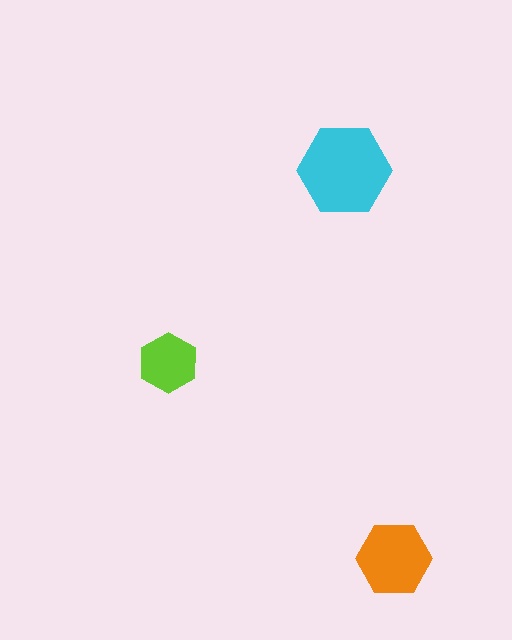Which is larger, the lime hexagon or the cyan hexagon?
The cyan one.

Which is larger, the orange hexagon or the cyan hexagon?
The cyan one.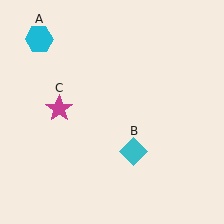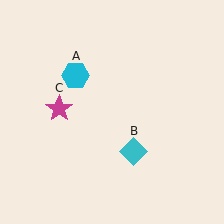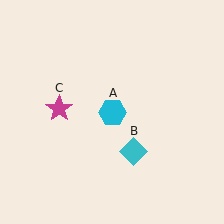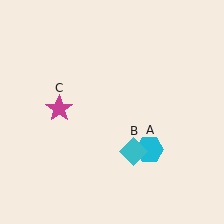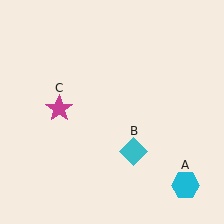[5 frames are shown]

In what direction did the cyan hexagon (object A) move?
The cyan hexagon (object A) moved down and to the right.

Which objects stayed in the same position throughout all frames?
Cyan diamond (object B) and magenta star (object C) remained stationary.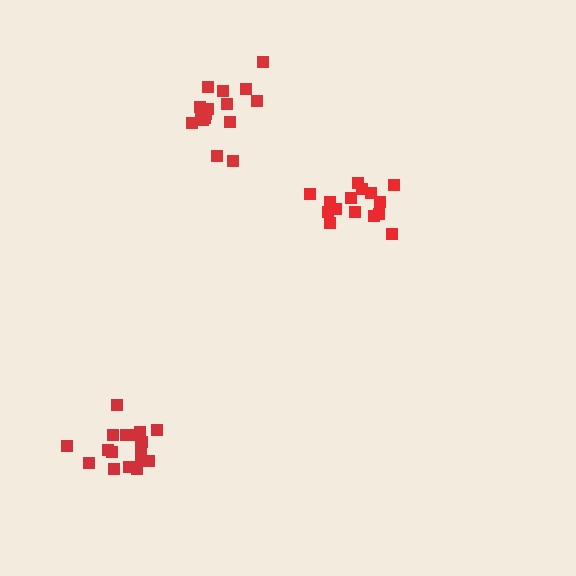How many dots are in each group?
Group 1: 17 dots, Group 2: 15 dots, Group 3: 16 dots (48 total).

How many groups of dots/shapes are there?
There are 3 groups.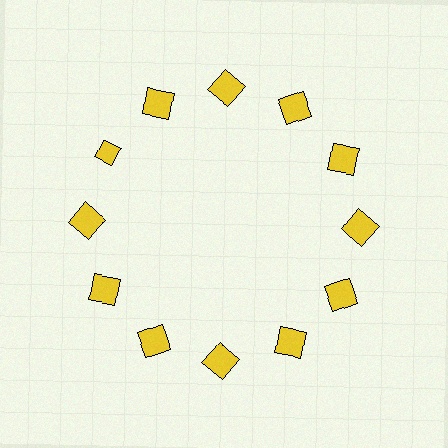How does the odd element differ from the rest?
It has a different shape: diamond instead of square.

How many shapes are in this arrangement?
There are 12 shapes arranged in a ring pattern.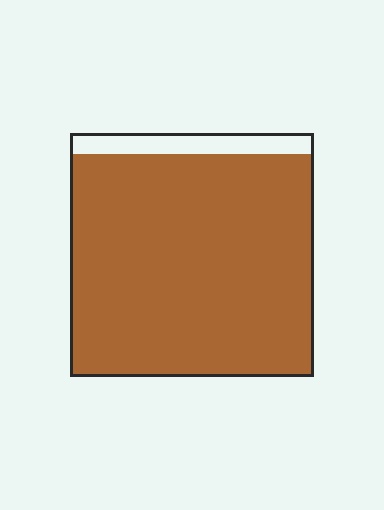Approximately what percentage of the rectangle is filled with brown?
Approximately 90%.